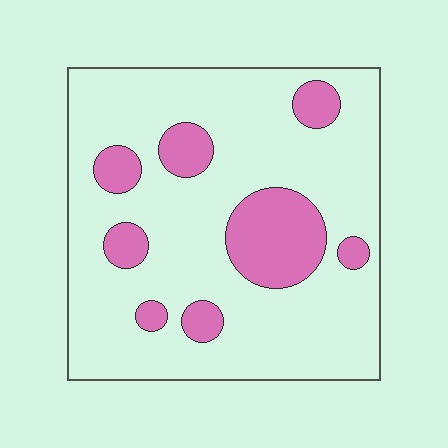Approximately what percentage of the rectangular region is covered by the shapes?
Approximately 20%.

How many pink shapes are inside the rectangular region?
8.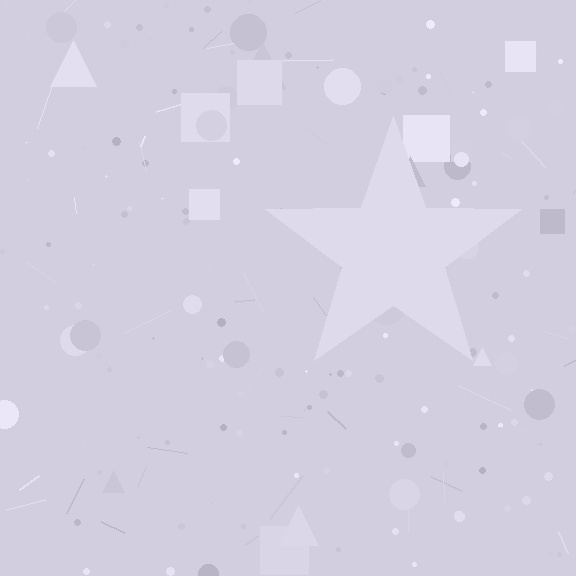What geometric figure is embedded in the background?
A star is embedded in the background.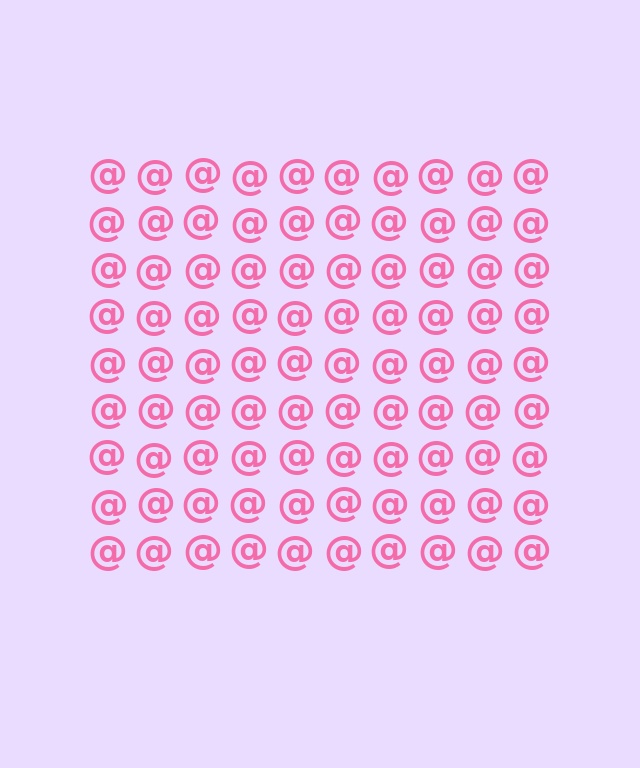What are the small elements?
The small elements are at signs.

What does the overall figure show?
The overall figure shows a square.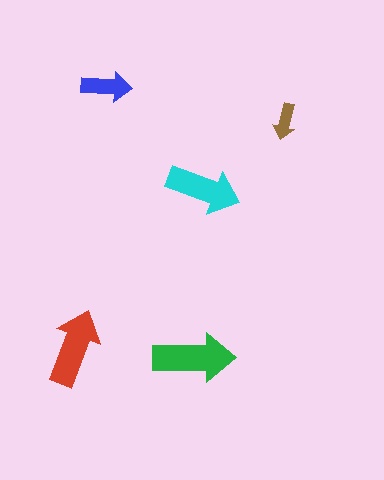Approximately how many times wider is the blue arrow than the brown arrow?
About 1.5 times wider.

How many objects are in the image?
There are 5 objects in the image.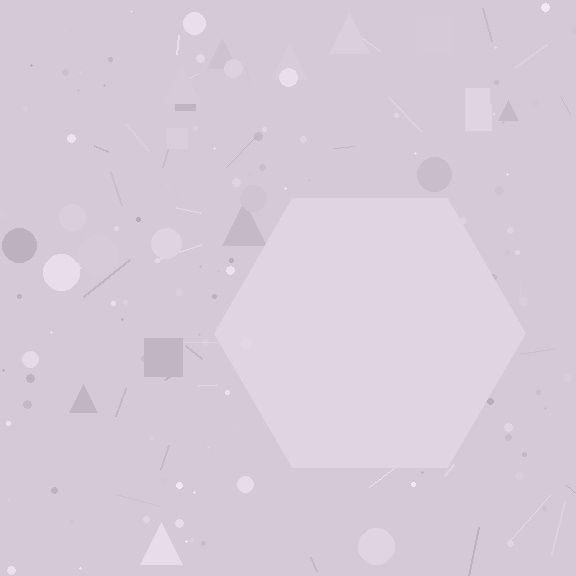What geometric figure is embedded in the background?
A hexagon is embedded in the background.